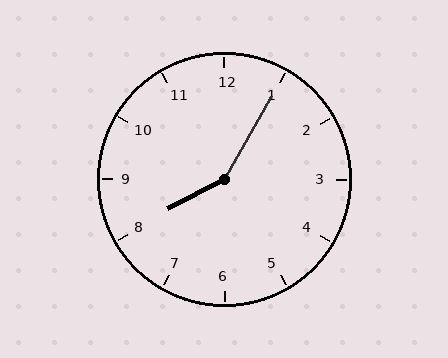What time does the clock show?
8:05.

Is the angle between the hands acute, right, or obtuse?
It is obtuse.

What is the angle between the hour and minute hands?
Approximately 148 degrees.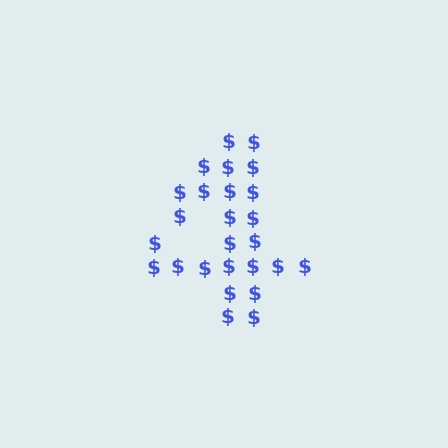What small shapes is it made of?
It is made of small dollar signs.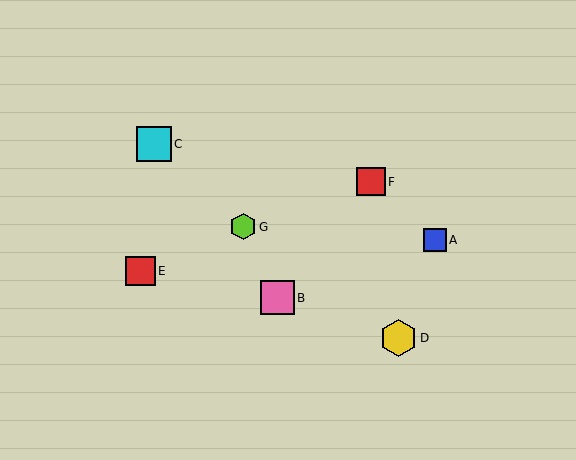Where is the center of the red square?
The center of the red square is at (141, 271).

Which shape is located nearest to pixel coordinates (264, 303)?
The pink square (labeled B) at (277, 298) is nearest to that location.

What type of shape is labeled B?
Shape B is a pink square.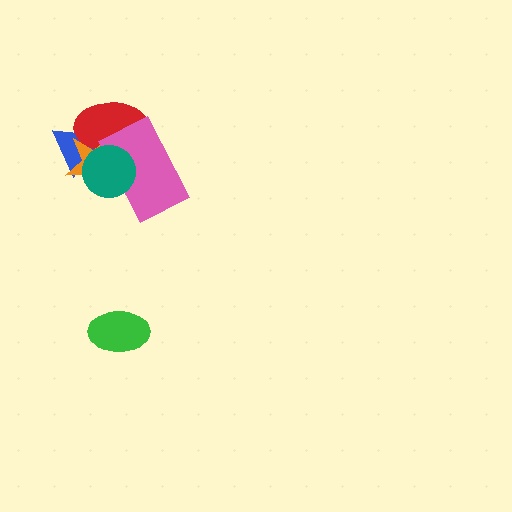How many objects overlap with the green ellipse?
0 objects overlap with the green ellipse.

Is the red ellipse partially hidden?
Yes, it is partially covered by another shape.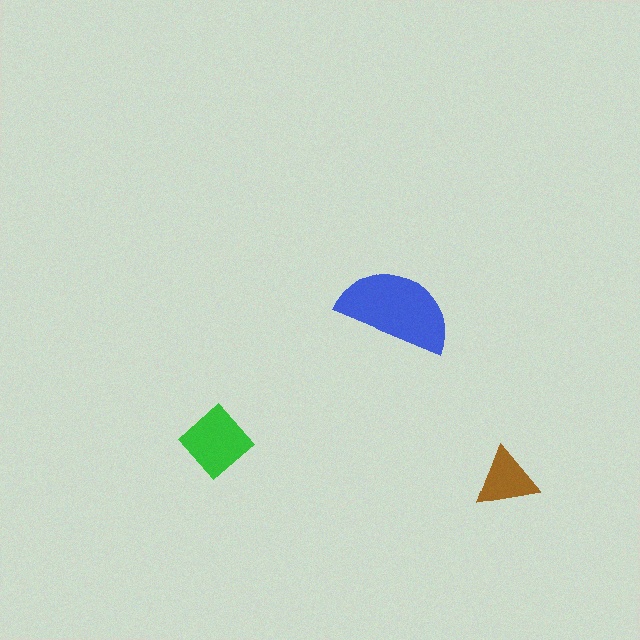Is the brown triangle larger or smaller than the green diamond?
Smaller.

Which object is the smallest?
The brown triangle.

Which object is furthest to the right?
The brown triangle is rightmost.